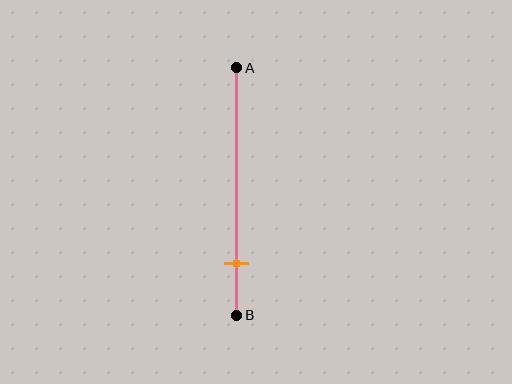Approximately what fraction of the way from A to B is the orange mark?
The orange mark is approximately 80% of the way from A to B.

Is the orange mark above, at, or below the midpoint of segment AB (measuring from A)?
The orange mark is below the midpoint of segment AB.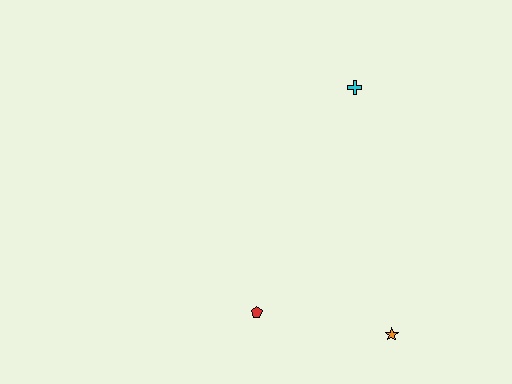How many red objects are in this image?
There is 1 red object.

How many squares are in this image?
There are no squares.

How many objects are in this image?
There are 3 objects.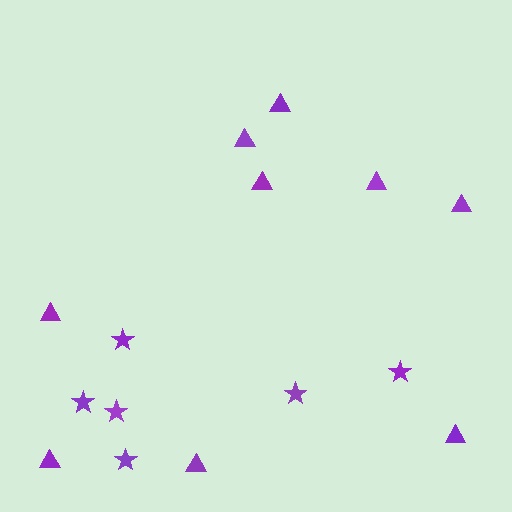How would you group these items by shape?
There are 2 groups: one group of stars (6) and one group of triangles (9).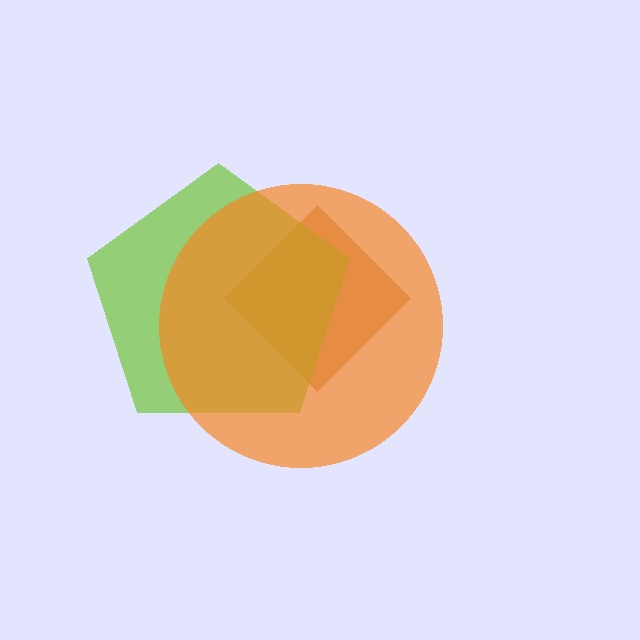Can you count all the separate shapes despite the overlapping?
Yes, there are 3 separate shapes.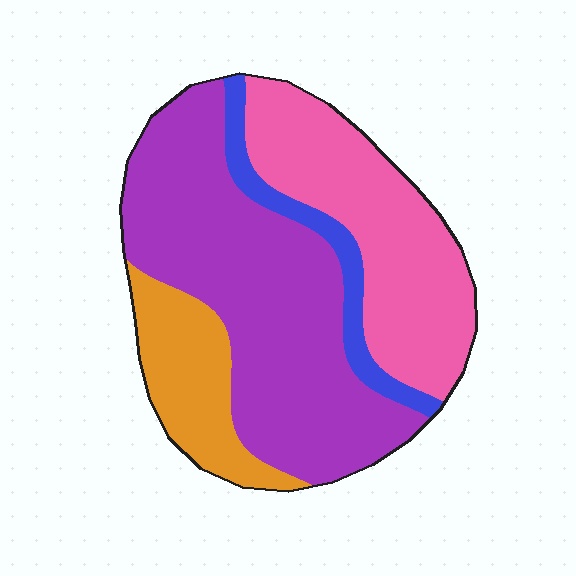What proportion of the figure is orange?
Orange takes up less than a sixth of the figure.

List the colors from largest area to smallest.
From largest to smallest: purple, pink, orange, blue.